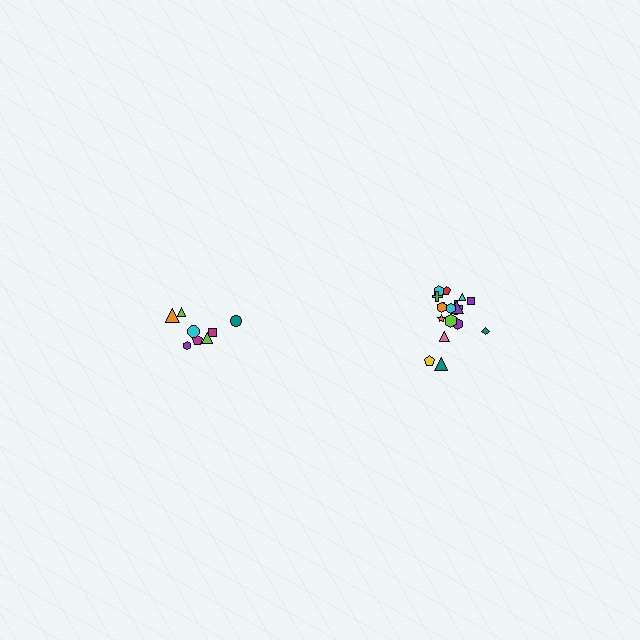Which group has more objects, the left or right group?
The right group.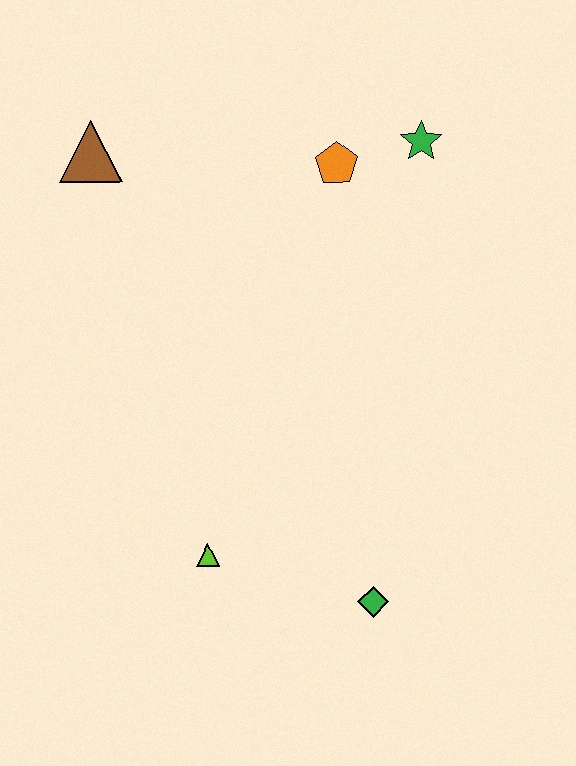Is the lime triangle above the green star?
No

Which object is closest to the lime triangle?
The green diamond is closest to the lime triangle.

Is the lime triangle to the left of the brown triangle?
No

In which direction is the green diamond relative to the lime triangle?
The green diamond is to the right of the lime triangle.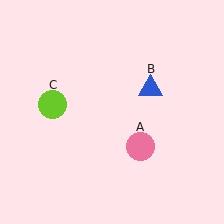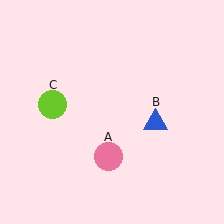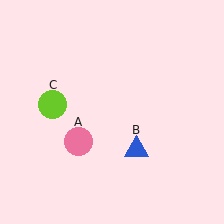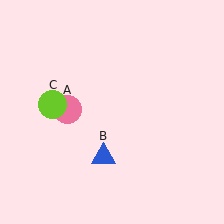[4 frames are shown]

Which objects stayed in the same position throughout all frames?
Lime circle (object C) remained stationary.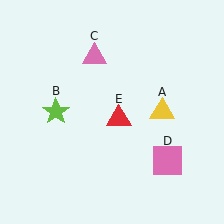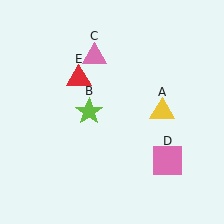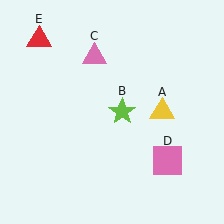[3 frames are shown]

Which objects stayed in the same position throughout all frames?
Yellow triangle (object A) and pink triangle (object C) and pink square (object D) remained stationary.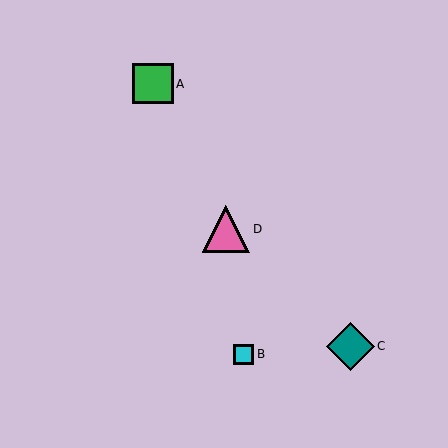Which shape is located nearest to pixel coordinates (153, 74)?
The green square (labeled A) at (153, 84) is nearest to that location.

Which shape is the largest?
The teal diamond (labeled C) is the largest.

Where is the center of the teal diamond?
The center of the teal diamond is at (350, 346).